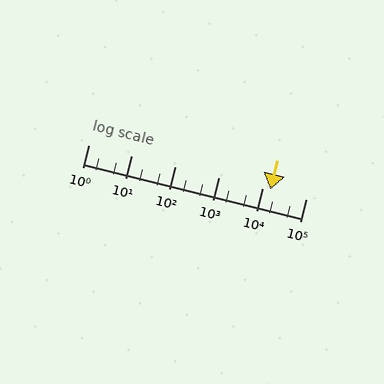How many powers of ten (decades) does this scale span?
The scale spans 5 decades, from 1 to 100000.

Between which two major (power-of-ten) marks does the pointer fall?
The pointer is between 10000 and 100000.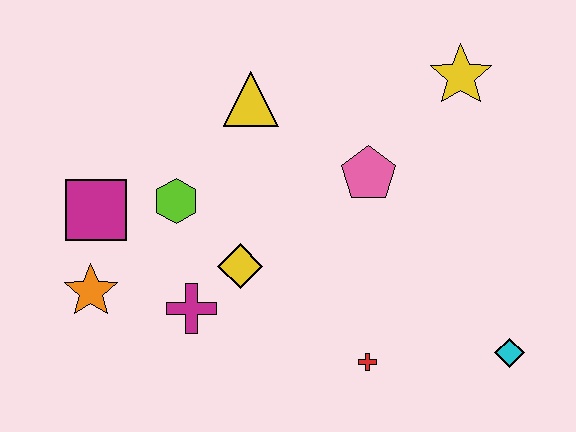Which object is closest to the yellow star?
The pink pentagon is closest to the yellow star.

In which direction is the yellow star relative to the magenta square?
The yellow star is to the right of the magenta square.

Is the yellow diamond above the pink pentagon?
No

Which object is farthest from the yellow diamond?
The yellow star is farthest from the yellow diamond.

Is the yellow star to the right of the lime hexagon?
Yes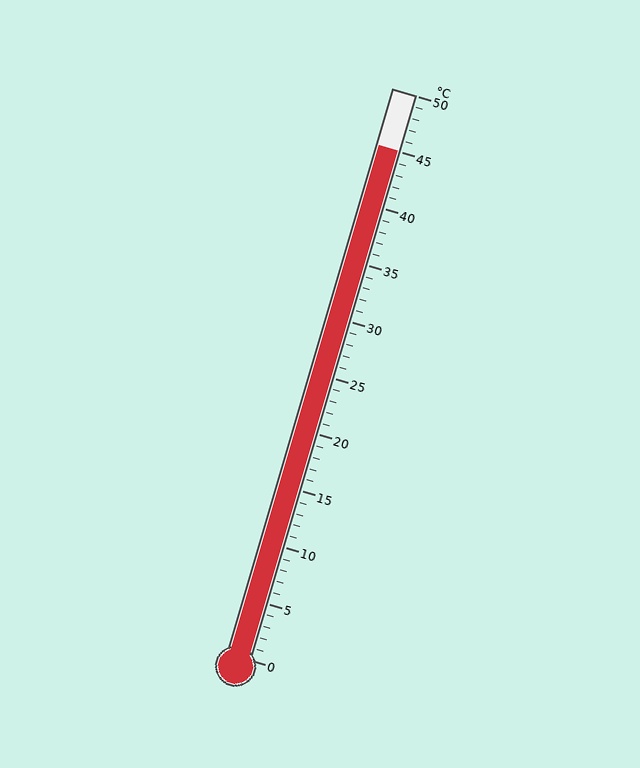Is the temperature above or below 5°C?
The temperature is above 5°C.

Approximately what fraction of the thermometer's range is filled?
The thermometer is filled to approximately 90% of its range.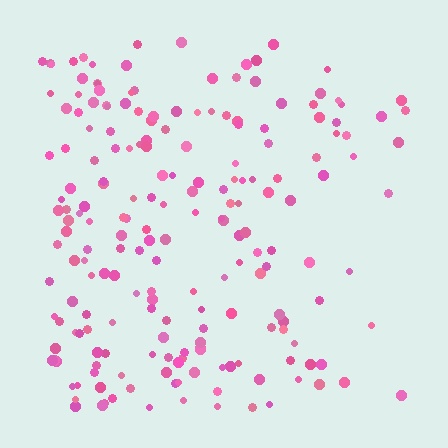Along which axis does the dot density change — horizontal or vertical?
Horizontal.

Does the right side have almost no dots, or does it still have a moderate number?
Still a moderate number, just noticeably fewer than the left.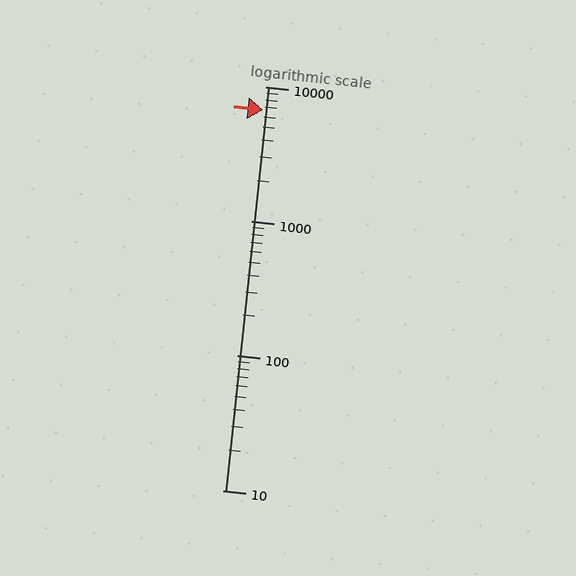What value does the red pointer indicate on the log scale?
The pointer indicates approximately 6700.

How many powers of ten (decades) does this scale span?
The scale spans 3 decades, from 10 to 10000.